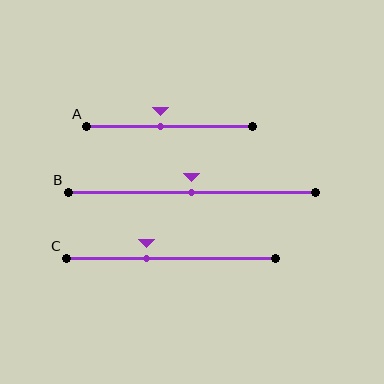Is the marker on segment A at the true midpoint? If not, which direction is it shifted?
No, the marker on segment A is shifted to the left by about 5% of the segment length.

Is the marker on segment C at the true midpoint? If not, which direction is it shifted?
No, the marker on segment C is shifted to the left by about 12% of the segment length.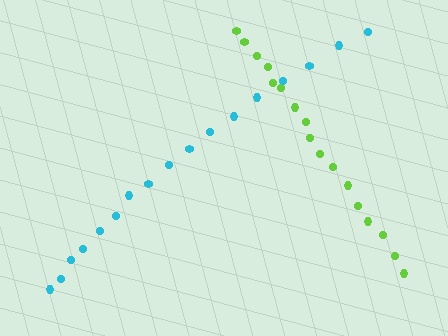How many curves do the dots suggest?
There are 2 distinct paths.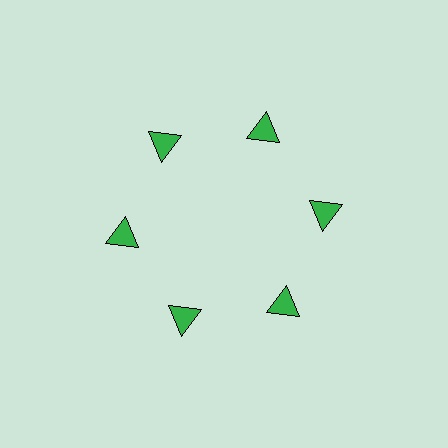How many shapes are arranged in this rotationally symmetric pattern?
There are 6 shapes, arranged in 6 groups of 1.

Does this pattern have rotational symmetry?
Yes, this pattern has 6-fold rotational symmetry. It looks the same after rotating 60 degrees around the center.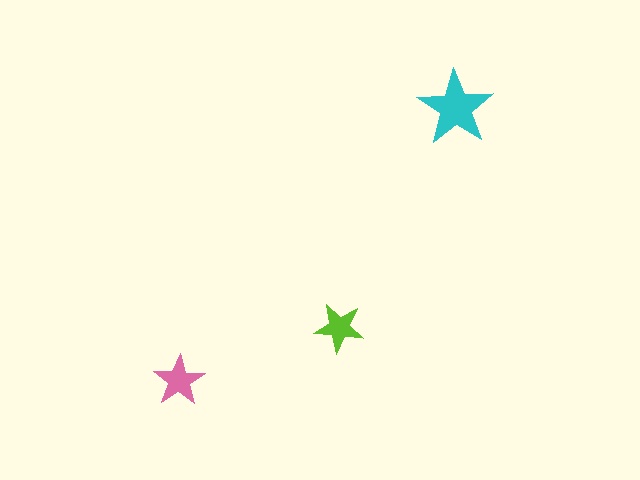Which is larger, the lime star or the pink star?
The pink one.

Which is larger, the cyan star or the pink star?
The cyan one.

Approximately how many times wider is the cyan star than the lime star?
About 1.5 times wider.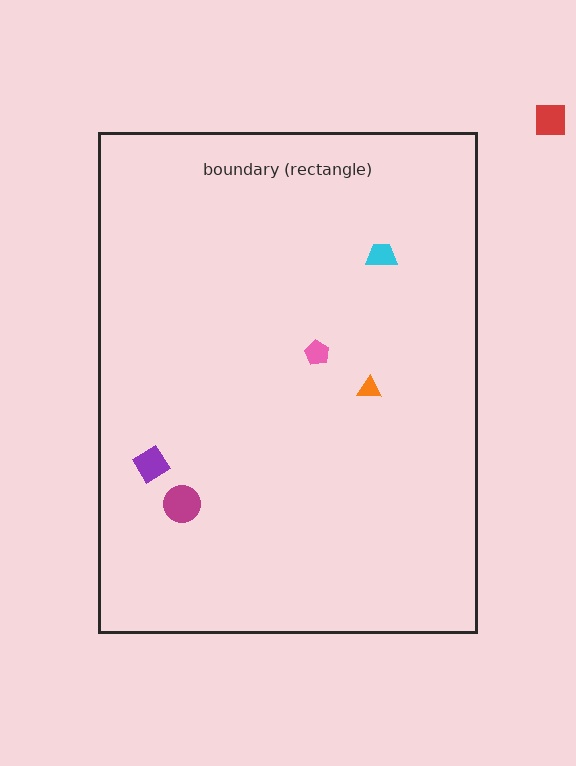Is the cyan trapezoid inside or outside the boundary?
Inside.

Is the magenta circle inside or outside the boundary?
Inside.